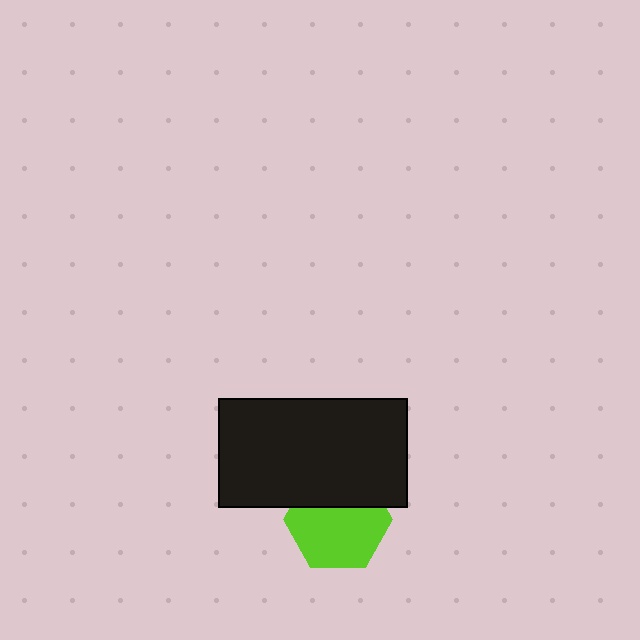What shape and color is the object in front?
The object in front is a black rectangle.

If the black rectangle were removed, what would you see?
You would see the complete lime hexagon.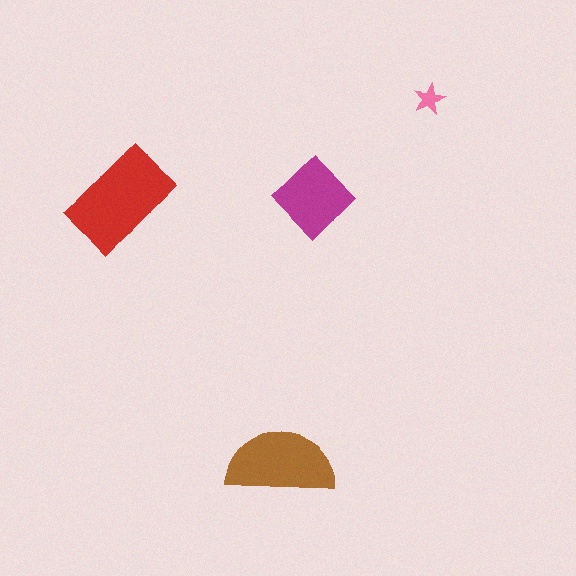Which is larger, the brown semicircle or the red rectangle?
The red rectangle.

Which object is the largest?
The red rectangle.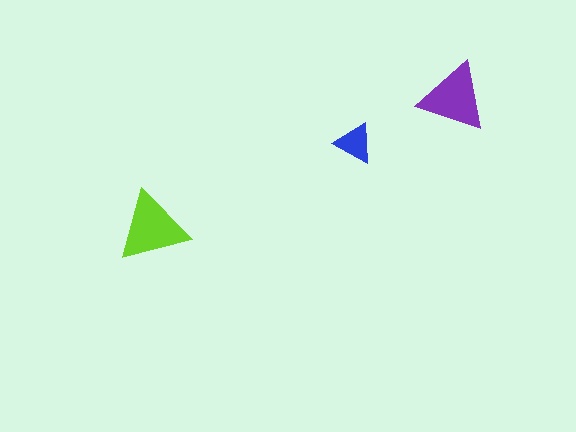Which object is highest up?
The purple triangle is topmost.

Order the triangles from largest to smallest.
the lime one, the purple one, the blue one.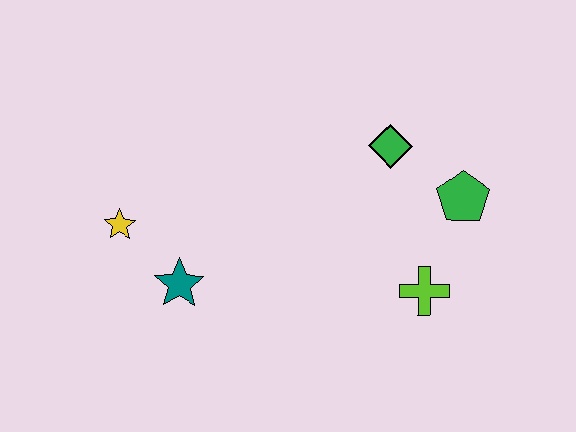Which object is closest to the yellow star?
The teal star is closest to the yellow star.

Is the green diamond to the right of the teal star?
Yes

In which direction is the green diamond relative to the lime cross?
The green diamond is above the lime cross.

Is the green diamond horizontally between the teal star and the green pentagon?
Yes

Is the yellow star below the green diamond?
Yes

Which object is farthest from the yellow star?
The green pentagon is farthest from the yellow star.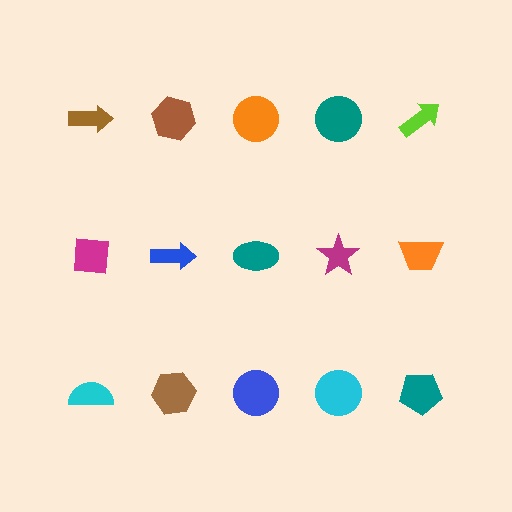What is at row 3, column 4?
A cyan circle.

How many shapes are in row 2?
5 shapes.